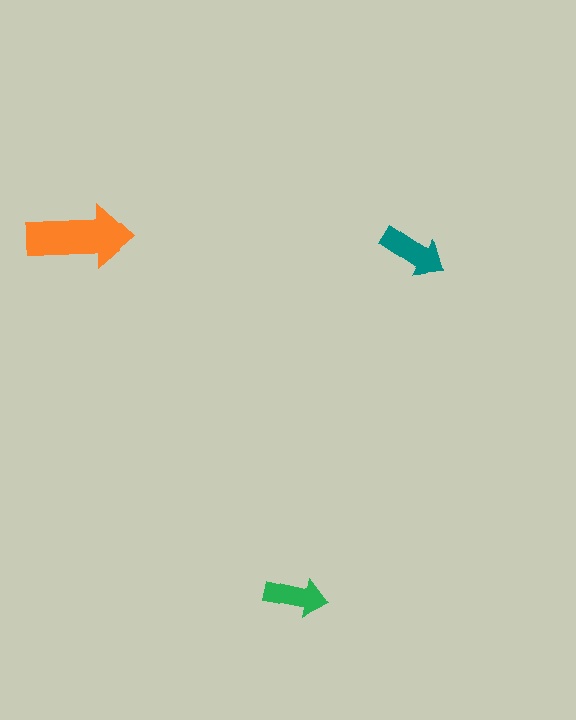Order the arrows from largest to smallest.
the orange one, the teal one, the green one.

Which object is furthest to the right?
The teal arrow is rightmost.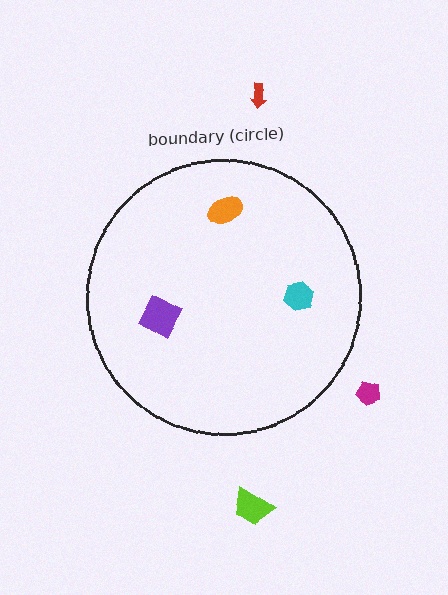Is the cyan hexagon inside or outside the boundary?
Inside.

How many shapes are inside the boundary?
3 inside, 3 outside.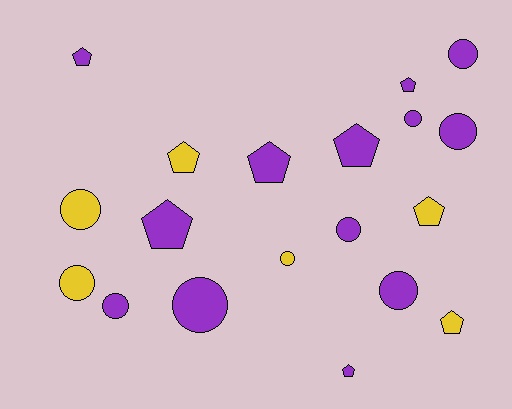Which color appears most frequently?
Purple, with 13 objects.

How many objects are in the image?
There are 19 objects.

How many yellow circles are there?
There are 3 yellow circles.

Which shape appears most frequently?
Circle, with 10 objects.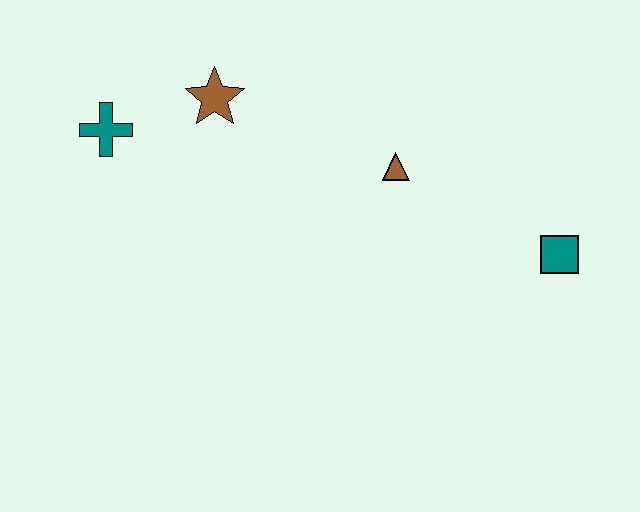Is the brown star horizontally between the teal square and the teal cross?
Yes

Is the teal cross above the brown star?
No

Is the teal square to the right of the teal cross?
Yes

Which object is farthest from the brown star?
The teal square is farthest from the brown star.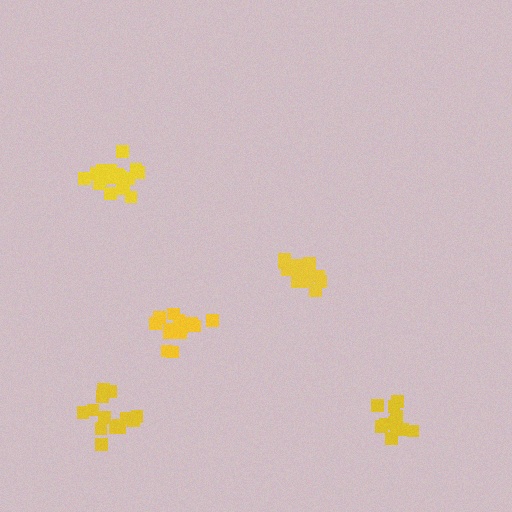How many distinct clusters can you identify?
There are 5 distinct clusters.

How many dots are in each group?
Group 1: 17 dots, Group 2: 16 dots, Group 3: 15 dots, Group 4: 11 dots, Group 5: 14 dots (73 total).